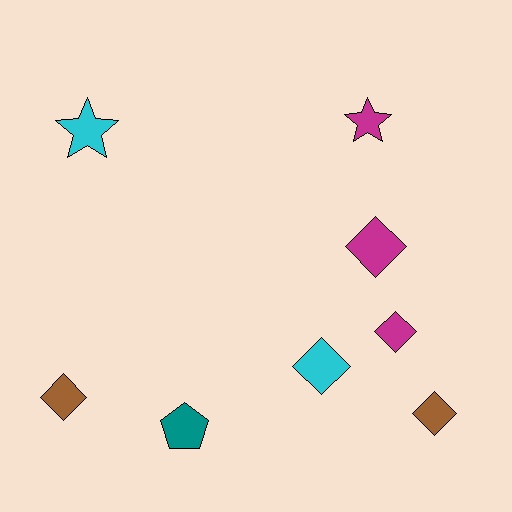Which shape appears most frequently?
Diamond, with 5 objects.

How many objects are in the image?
There are 8 objects.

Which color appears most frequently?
Magenta, with 3 objects.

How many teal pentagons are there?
There is 1 teal pentagon.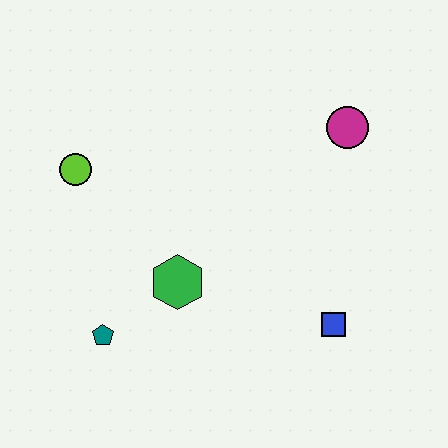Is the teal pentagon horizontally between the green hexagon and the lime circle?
Yes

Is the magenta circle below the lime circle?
No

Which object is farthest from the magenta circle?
The teal pentagon is farthest from the magenta circle.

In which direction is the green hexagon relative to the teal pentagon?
The green hexagon is to the right of the teal pentagon.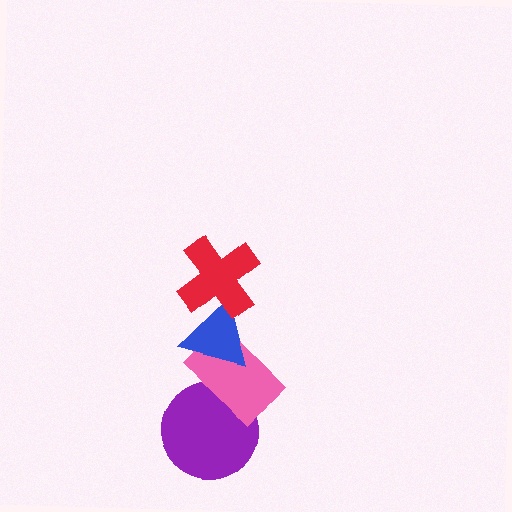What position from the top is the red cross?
The red cross is 1st from the top.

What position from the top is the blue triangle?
The blue triangle is 2nd from the top.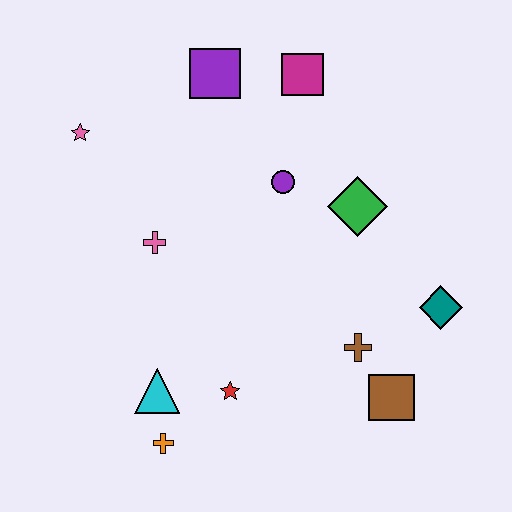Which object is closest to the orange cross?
The cyan triangle is closest to the orange cross.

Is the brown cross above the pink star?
No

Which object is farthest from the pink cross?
The teal diamond is farthest from the pink cross.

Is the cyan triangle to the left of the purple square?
Yes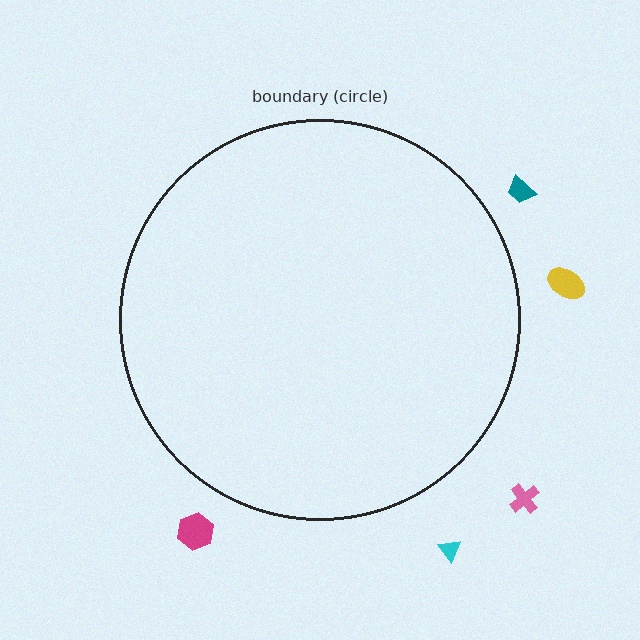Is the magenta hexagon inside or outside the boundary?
Outside.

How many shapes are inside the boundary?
0 inside, 5 outside.